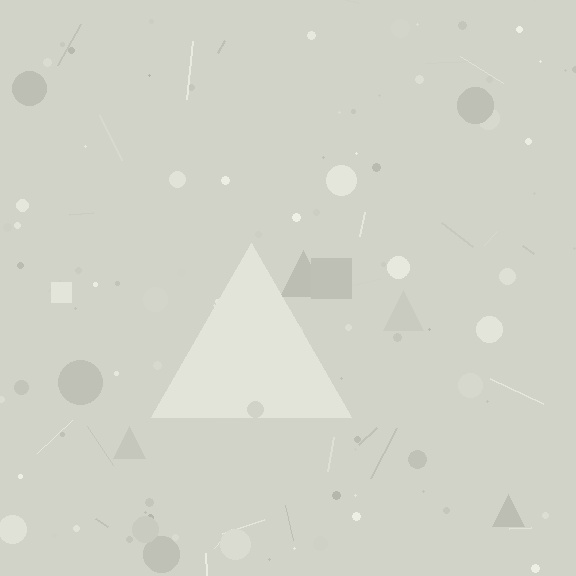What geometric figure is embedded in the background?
A triangle is embedded in the background.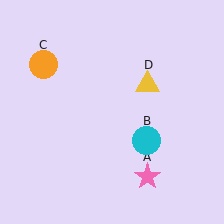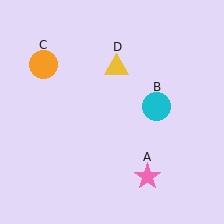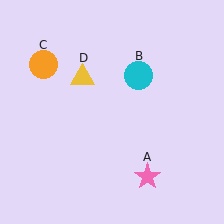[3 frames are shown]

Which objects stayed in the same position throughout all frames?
Pink star (object A) and orange circle (object C) remained stationary.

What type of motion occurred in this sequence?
The cyan circle (object B), yellow triangle (object D) rotated counterclockwise around the center of the scene.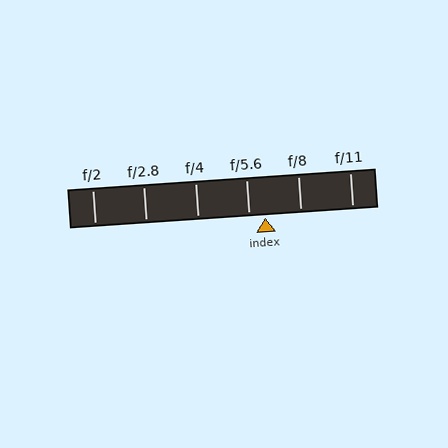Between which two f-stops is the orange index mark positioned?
The index mark is between f/5.6 and f/8.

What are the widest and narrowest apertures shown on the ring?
The widest aperture shown is f/2 and the narrowest is f/11.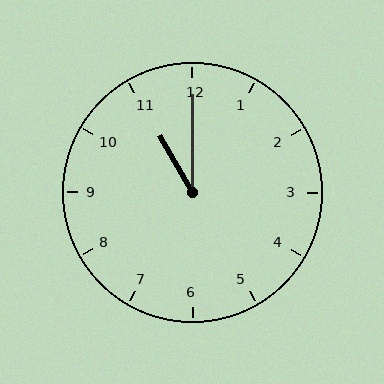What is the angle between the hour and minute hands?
Approximately 30 degrees.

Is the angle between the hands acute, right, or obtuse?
It is acute.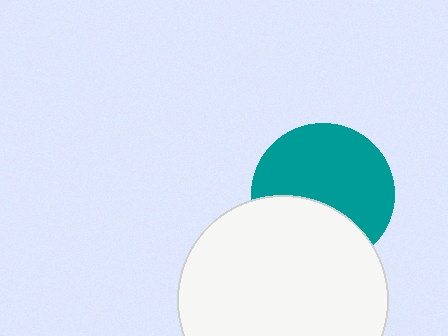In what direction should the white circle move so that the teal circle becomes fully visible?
The white circle should move down. That is the shortest direction to clear the overlap and leave the teal circle fully visible.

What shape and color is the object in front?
The object in front is a white circle.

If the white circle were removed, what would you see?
You would see the complete teal circle.